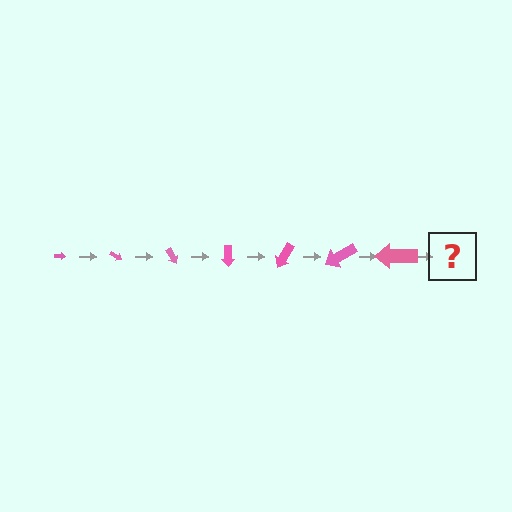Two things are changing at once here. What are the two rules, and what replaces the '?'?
The two rules are that the arrow grows larger each step and it rotates 30 degrees each step. The '?' should be an arrow, larger than the previous one and rotated 210 degrees from the start.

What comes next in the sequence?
The next element should be an arrow, larger than the previous one and rotated 210 degrees from the start.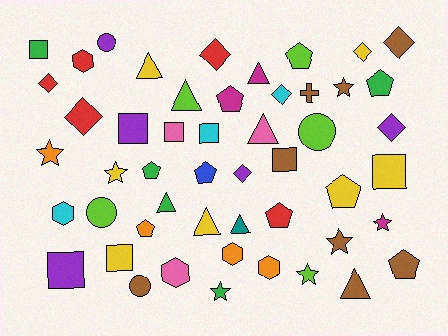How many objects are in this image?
There are 50 objects.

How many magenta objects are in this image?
There are 3 magenta objects.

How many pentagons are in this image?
There are 9 pentagons.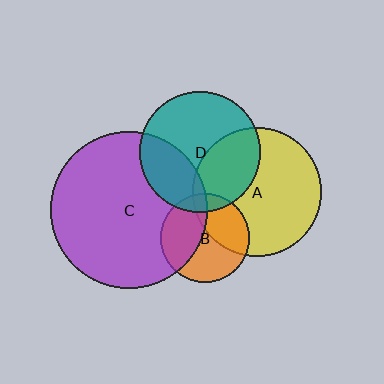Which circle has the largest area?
Circle C (purple).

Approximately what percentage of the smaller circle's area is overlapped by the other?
Approximately 5%.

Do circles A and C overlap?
Yes.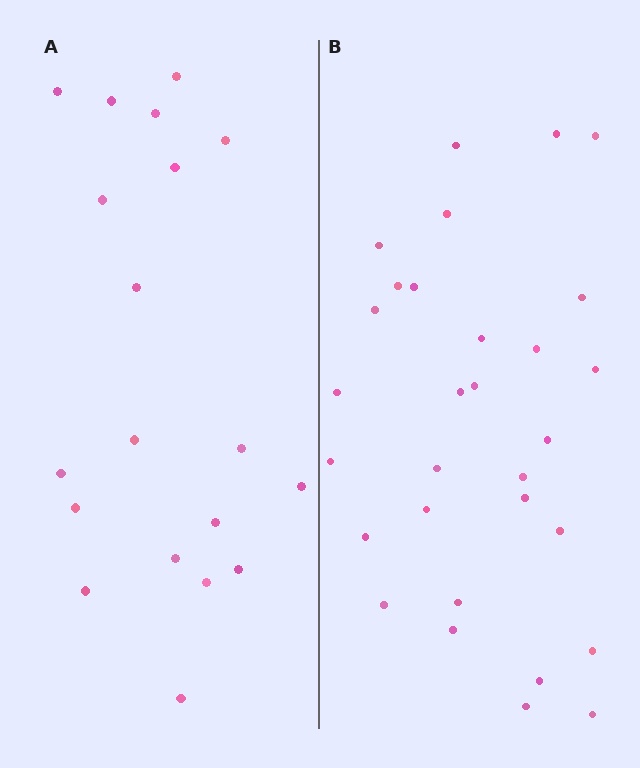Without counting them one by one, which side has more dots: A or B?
Region B (the right region) has more dots.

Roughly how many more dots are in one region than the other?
Region B has roughly 12 or so more dots than region A.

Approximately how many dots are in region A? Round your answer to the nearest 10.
About 20 dots. (The exact count is 19, which rounds to 20.)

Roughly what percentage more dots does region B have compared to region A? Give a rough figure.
About 60% more.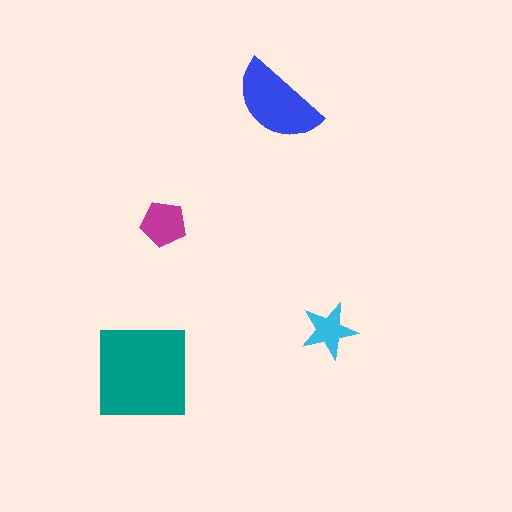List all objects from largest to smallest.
The teal square, the blue semicircle, the magenta pentagon, the cyan star.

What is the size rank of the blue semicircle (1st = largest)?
2nd.